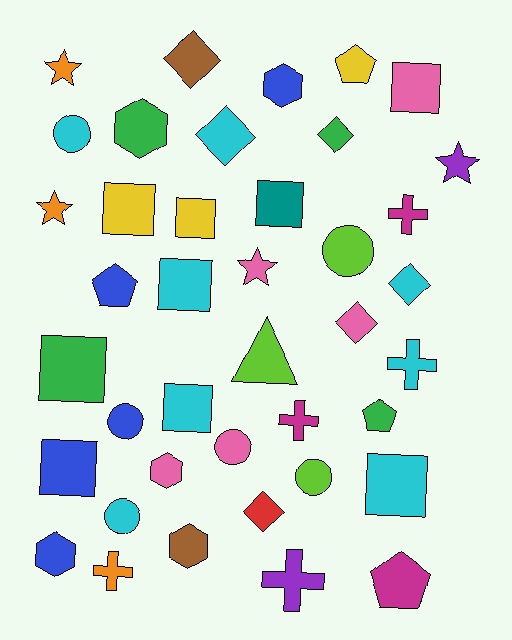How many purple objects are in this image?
There are 2 purple objects.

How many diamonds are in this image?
There are 6 diamonds.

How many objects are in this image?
There are 40 objects.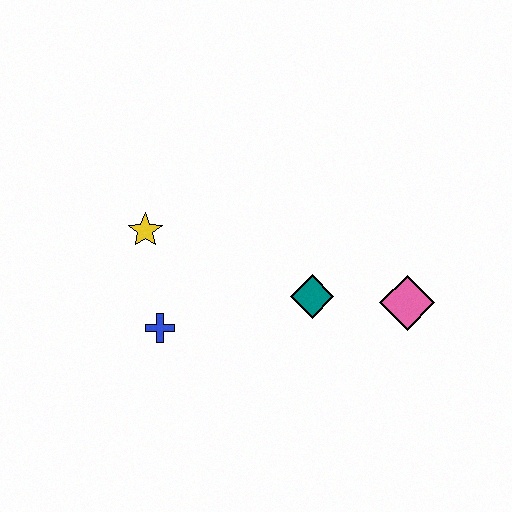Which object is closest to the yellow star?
The blue cross is closest to the yellow star.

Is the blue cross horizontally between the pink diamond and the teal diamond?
No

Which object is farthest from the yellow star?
The pink diamond is farthest from the yellow star.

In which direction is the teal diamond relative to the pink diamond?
The teal diamond is to the left of the pink diamond.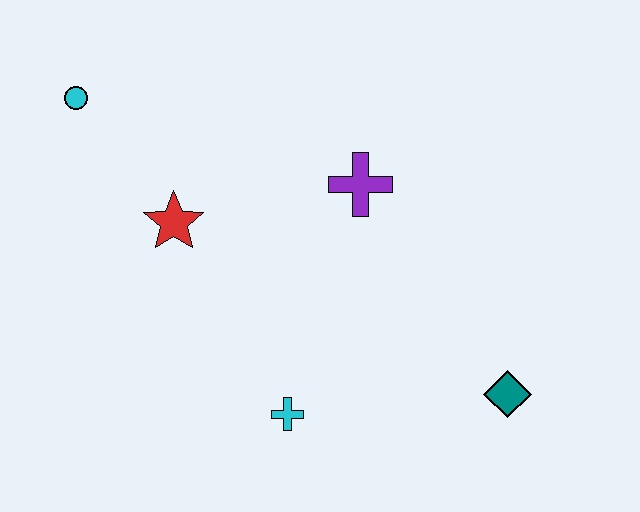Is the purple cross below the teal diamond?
No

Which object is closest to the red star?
The cyan circle is closest to the red star.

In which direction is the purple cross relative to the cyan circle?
The purple cross is to the right of the cyan circle.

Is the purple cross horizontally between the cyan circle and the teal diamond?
Yes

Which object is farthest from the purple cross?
The cyan circle is farthest from the purple cross.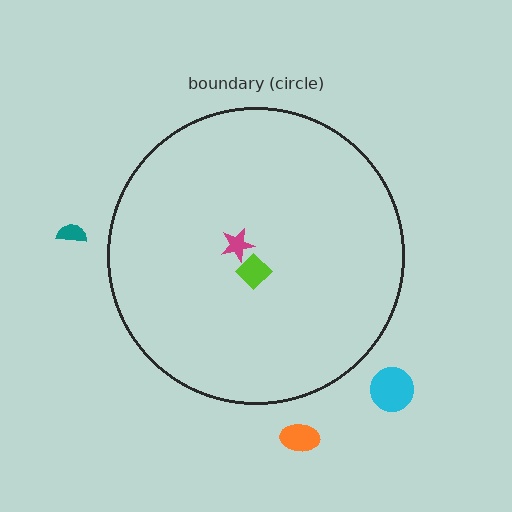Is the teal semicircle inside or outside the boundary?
Outside.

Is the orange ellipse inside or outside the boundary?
Outside.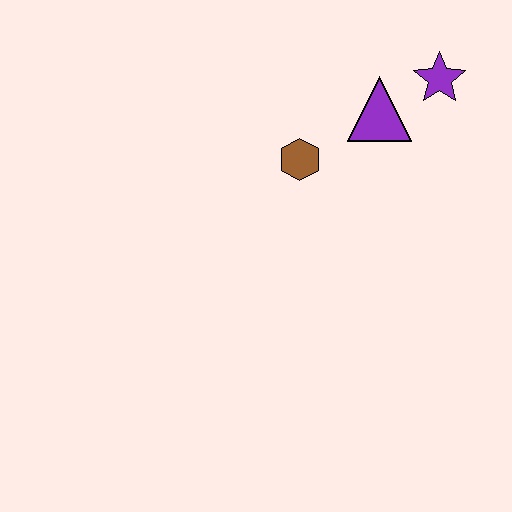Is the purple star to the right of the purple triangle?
Yes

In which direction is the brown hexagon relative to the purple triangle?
The brown hexagon is to the left of the purple triangle.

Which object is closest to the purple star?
The purple triangle is closest to the purple star.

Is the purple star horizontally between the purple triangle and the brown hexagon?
No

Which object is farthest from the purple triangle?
The brown hexagon is farthest from the purple triangle.